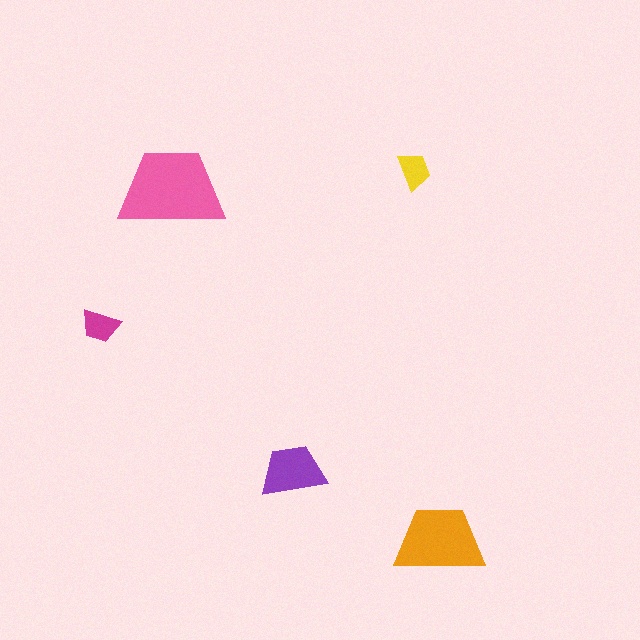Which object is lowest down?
The orange trapezoid is bottommost.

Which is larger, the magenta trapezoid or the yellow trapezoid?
The magenta one.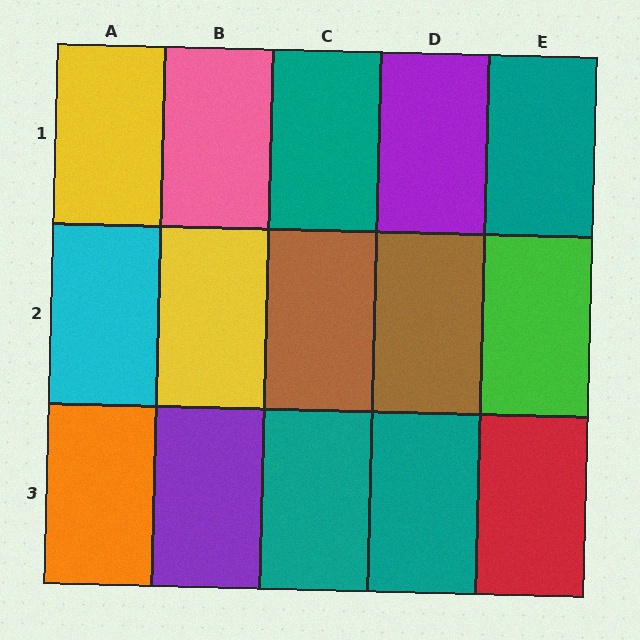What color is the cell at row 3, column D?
Teal.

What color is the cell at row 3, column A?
Orange.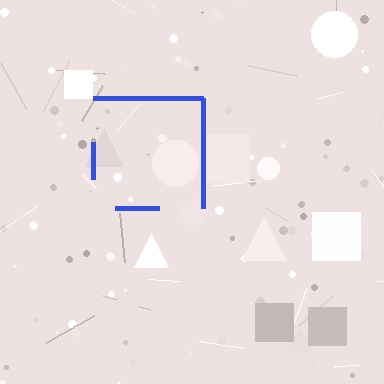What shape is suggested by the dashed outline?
The dashed outline suggests a square.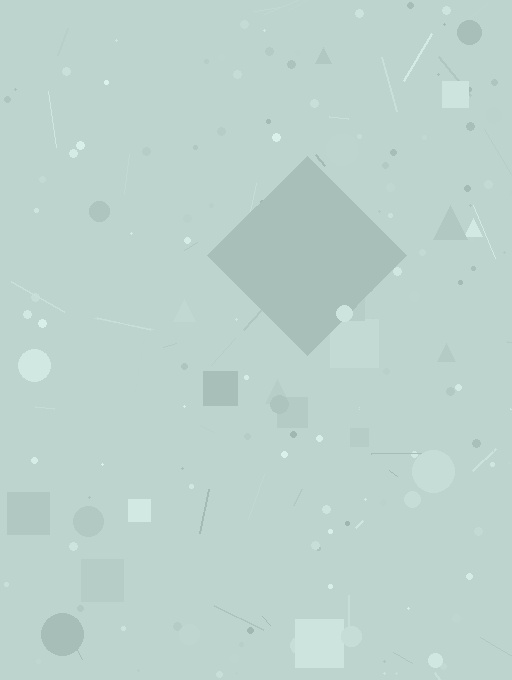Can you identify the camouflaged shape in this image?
The camouflaged shape is a diamond.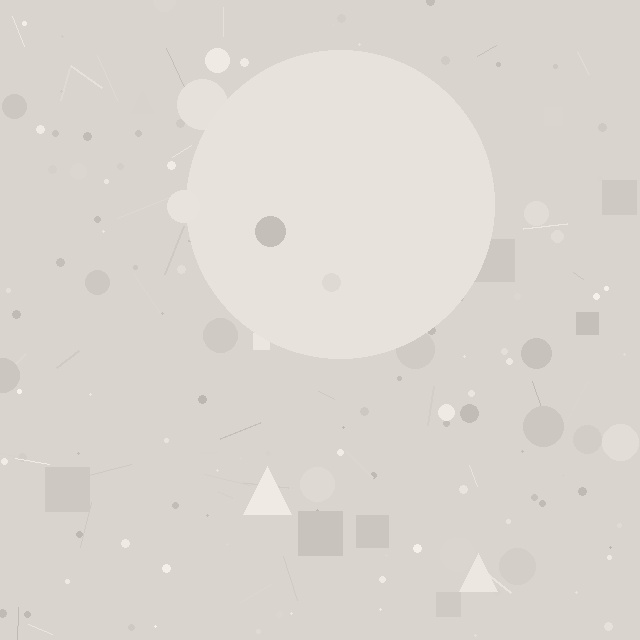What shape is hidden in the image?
A circle is hidden in the image.